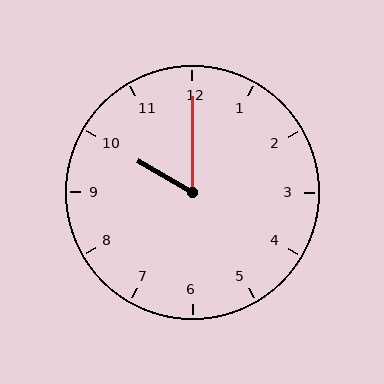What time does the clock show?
10:00.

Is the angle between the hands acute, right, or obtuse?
It is acute.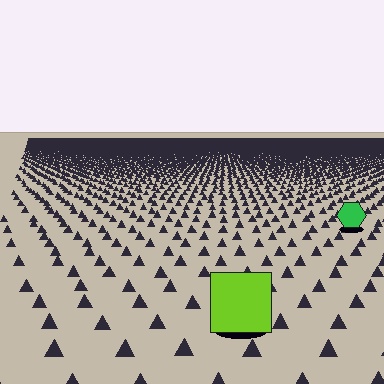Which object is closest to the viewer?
The lime square is closest. The texture marks near it are larger and more spread out.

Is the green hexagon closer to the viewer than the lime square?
No. The lime square is closer — you can tell from the texture gradient: the ground texture is coarser near it.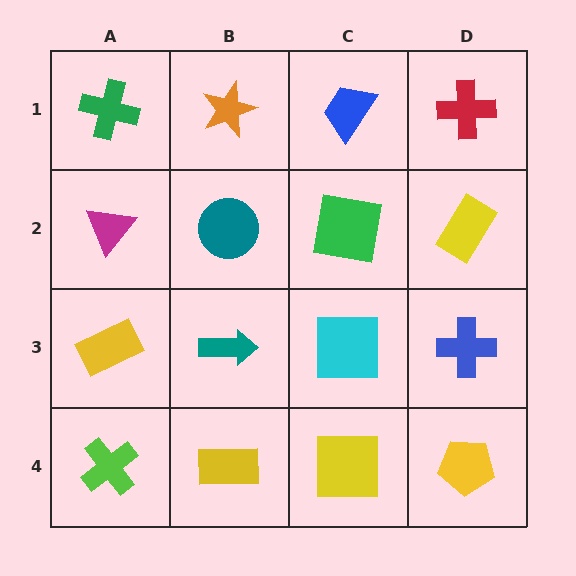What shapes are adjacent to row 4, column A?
A yellow rectangle (row 3, column A), a yellow rectangle (row 4, column B).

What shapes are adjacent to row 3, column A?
A magenta triangle (row 2, column A), a lime cross (row 4, column A), a teal arrow (row 3, column B).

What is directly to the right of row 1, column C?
A red cross.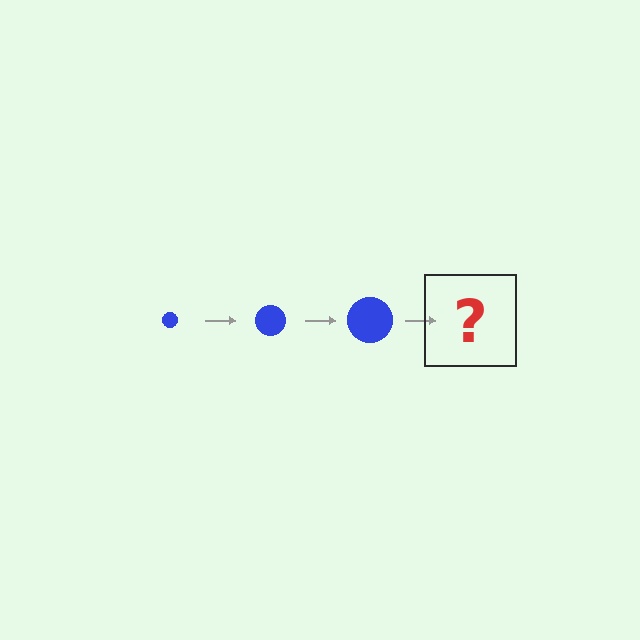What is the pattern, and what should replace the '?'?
The pattern is that the circle gets progressively larger each step. The '?' should be a blue circle, larger than the previous one.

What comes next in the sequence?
The next element should be a blue circle, larger than the previous one.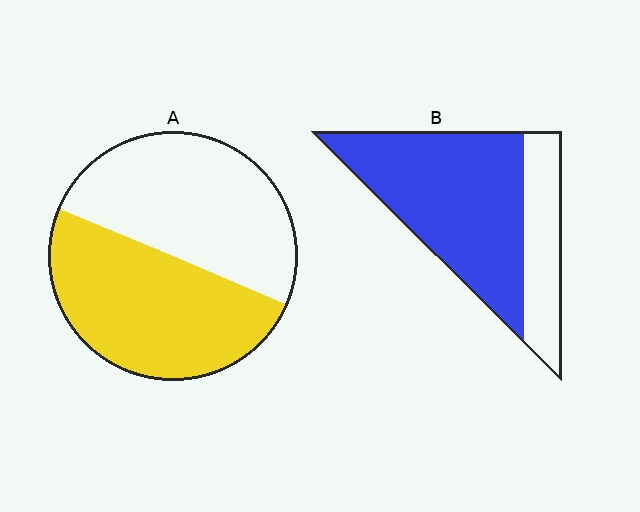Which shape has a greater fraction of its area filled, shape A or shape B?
Shape B.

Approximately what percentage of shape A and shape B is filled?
A is approximately 50% and B is approximately 70%.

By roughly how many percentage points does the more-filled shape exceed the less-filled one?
By roughly 20 percentage points (B over A).